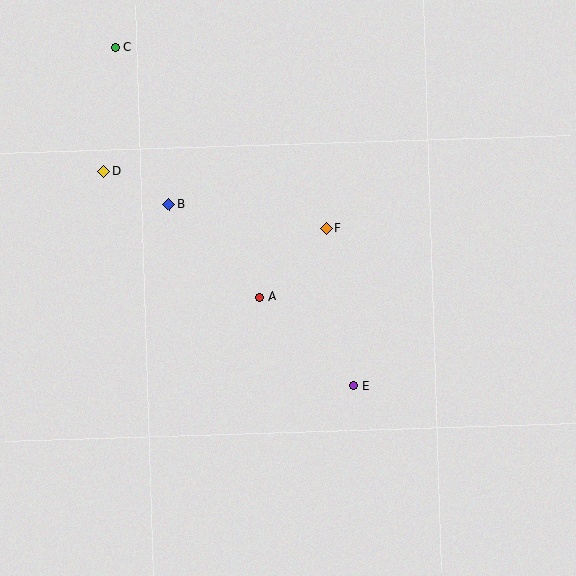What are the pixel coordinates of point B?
Point B is at (169, 205).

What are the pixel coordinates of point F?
Point F is at (326, 229).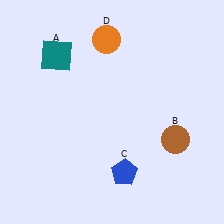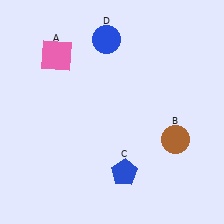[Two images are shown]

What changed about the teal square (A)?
In Image 1, A is teal. In Image 2, it changed to pink.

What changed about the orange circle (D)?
In Image 1, D is orange. In Image 2, it changed to blue.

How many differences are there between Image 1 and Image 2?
There are 2 differences between the two images.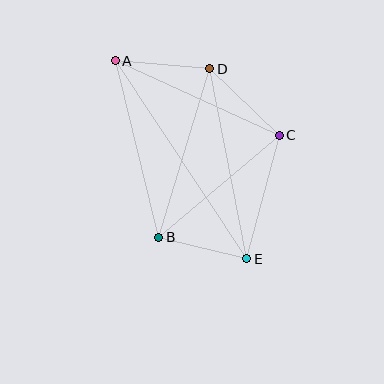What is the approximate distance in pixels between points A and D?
The distance between A and D is approximately 95 pixels.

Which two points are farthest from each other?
Points A and E are farthest from each other.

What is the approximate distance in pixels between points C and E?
The distance between C and E is approximately 127 pixels.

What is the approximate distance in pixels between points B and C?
The distance between B and C is approximately 158 pixels.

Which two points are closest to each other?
Points B and E are closest to each other.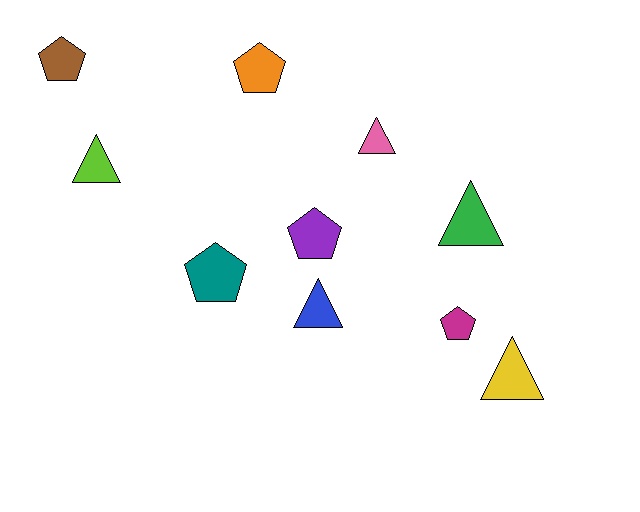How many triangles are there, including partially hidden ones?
There are 5 triangles.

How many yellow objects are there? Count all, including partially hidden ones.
There is 1 yellow object.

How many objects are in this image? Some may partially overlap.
There are 10 objects.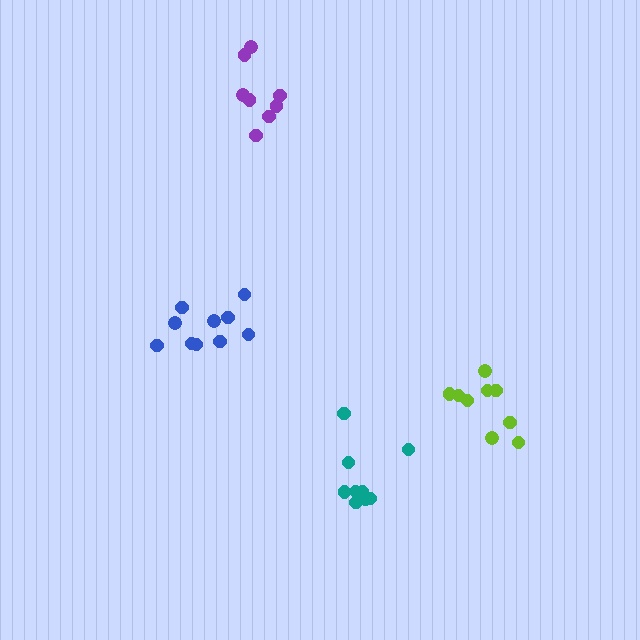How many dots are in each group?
Group 1: 10 dots, Group 2: 9 dots, Group 3: 9 dots, Group 4: 8 dots (36 total).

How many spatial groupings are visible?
There are 4 spatial groupings.